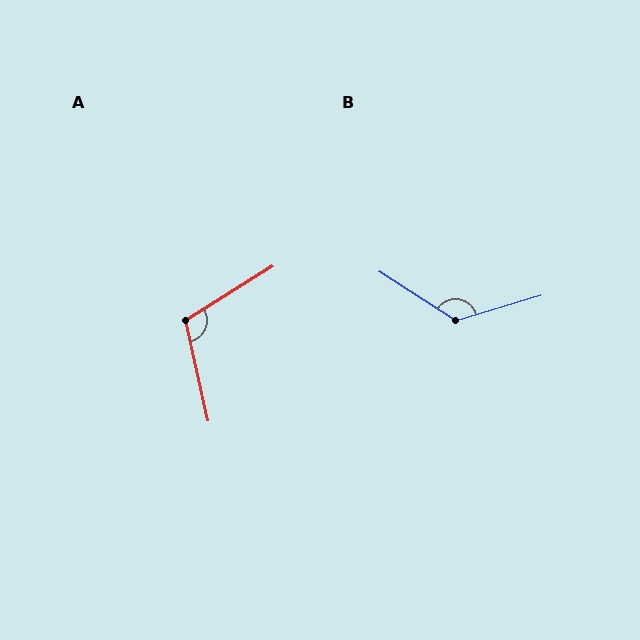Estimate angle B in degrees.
Approximately 131 degrees.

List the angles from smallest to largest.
A (109°), B (131°).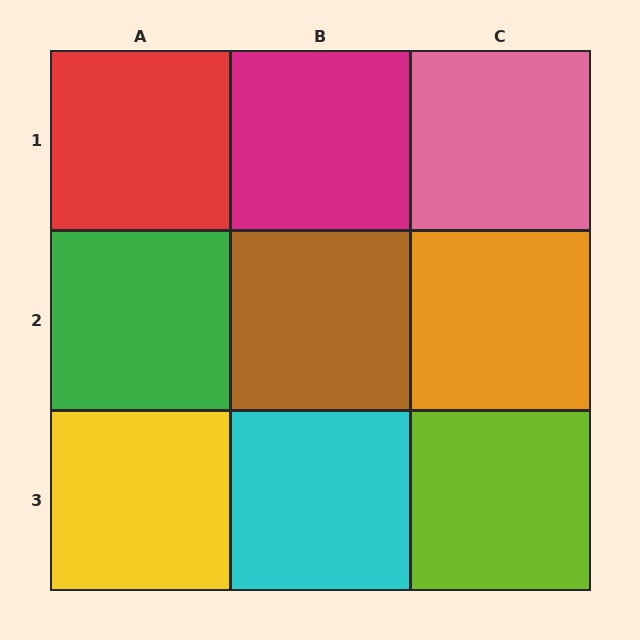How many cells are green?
1 cell is green.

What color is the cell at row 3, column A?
Yellow.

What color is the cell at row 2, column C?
Orange.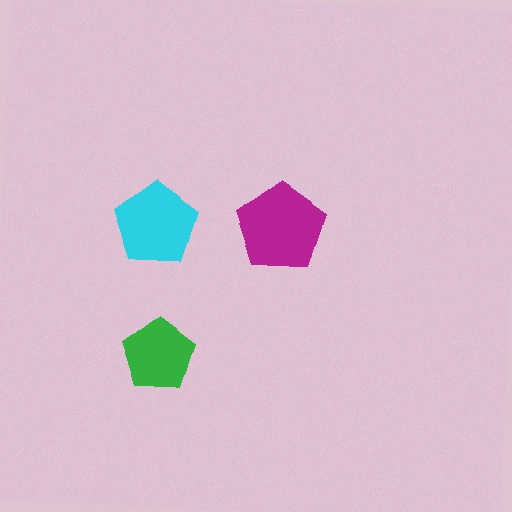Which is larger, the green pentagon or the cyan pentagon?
The cyan one.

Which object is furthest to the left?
The cyan pentagon is leftmost.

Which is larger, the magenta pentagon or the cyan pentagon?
The magenta one.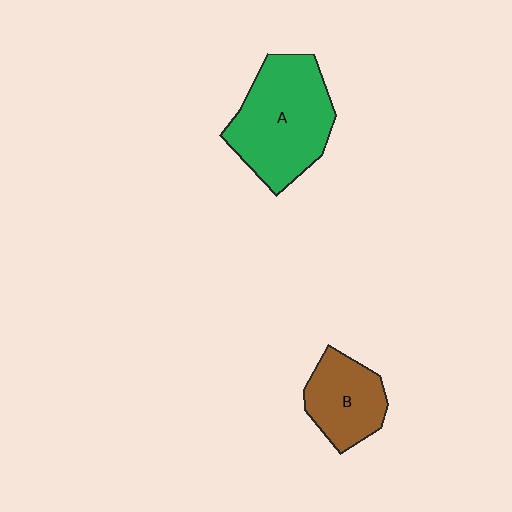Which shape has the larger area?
Shape A (green).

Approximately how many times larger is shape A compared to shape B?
Approximately 1.7 times.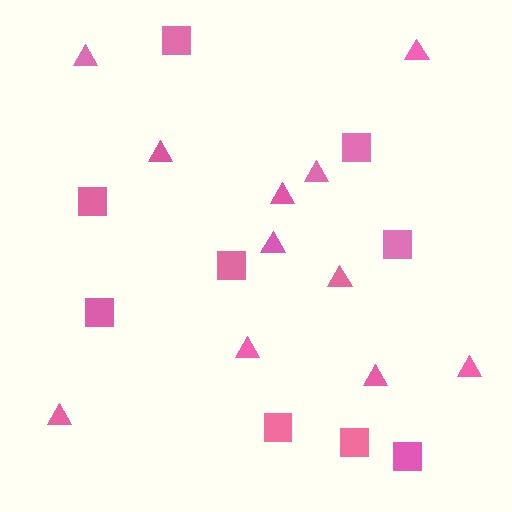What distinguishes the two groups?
There are 2 groups: one group of triangles (11) and one group of squares (9).